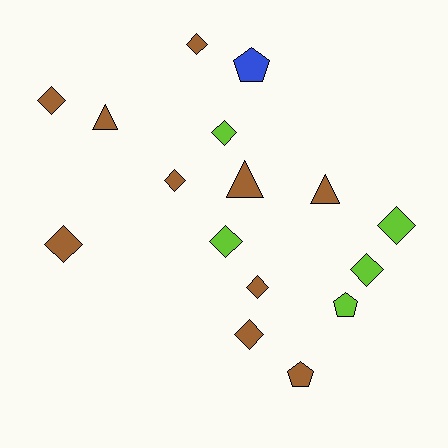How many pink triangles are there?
There are no pink triangles.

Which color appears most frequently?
Brown, with 10 objects.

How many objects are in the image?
There are 16 objects.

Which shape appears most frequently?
Diamond, with 10 objects.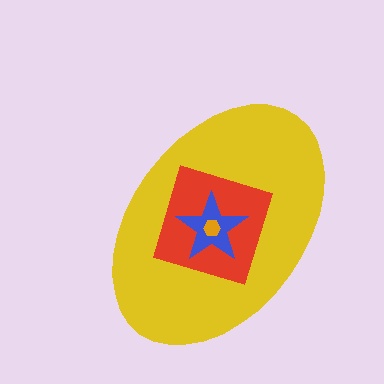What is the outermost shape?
The yellow ellipse.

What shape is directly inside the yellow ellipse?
The red diamond.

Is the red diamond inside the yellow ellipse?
Yes.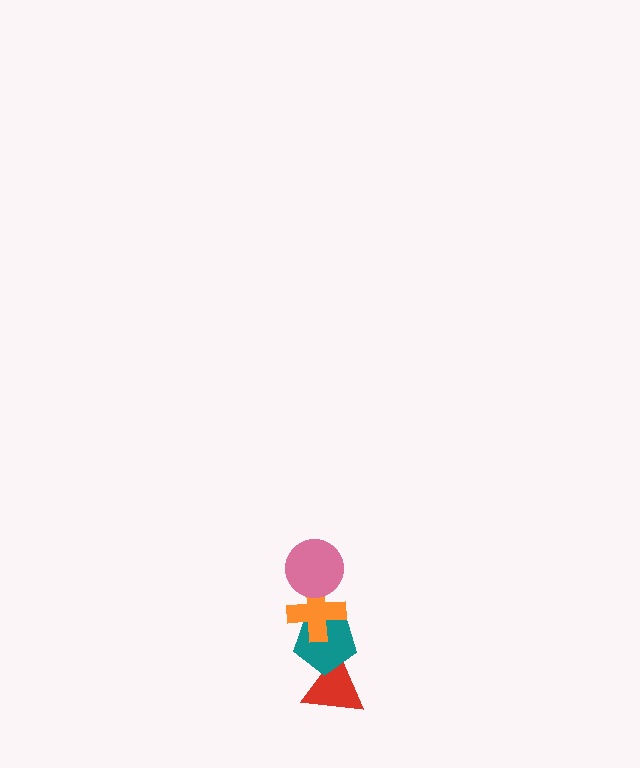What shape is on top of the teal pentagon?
The orange cross is on top of the teal pentagon.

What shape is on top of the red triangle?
The teal pentagon is on top of the red triangle.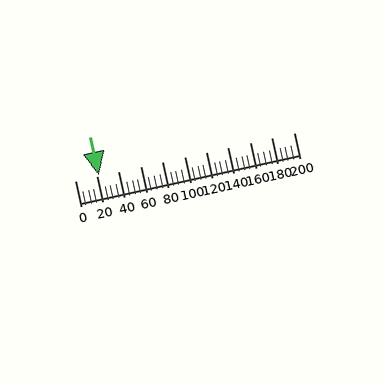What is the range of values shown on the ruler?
The ruler shows values from 0 to 200.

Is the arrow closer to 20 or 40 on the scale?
The arrow is closer to 20.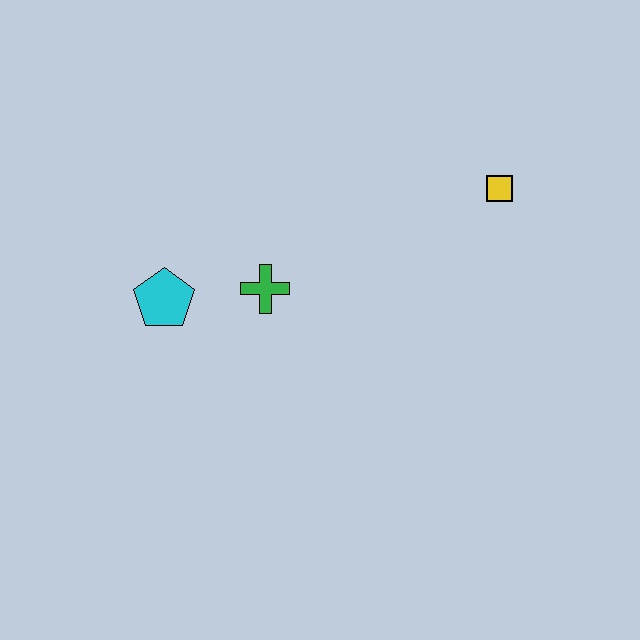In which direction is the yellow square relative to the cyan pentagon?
The yellow square is to the right of the cyan pentagon.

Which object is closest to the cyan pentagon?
The green cross is closest to the cyan pentagon.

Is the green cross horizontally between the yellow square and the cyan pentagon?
Yes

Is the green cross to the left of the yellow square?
Yes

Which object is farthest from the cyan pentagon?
The yellow square is farthest from the cyan pentagon.